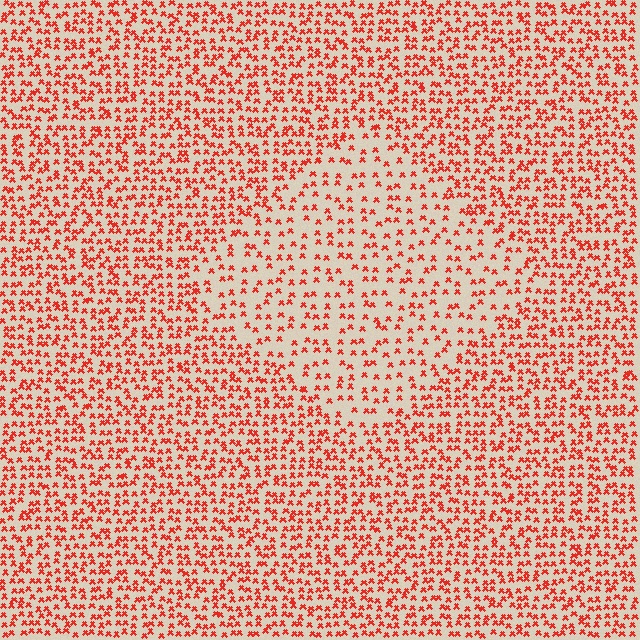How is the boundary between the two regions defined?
The boundary is defined by a change in element density (approximately 1.9x ratio). All elements are the same color, size, and shape.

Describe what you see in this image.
The image contains small red elements arranged at two different densities. A diamond-shaped region is visible where the elements are less densely packed than the surrounding area.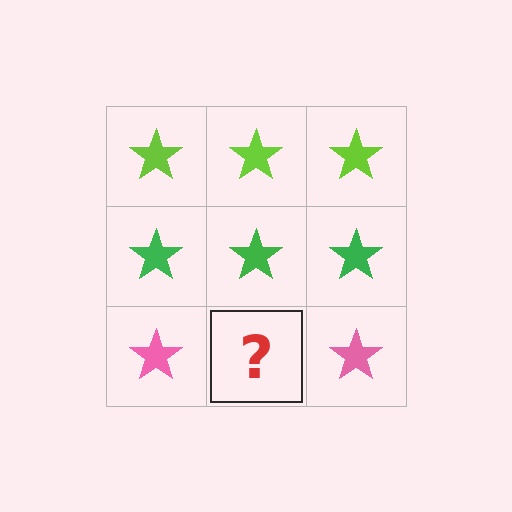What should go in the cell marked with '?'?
The missing cell should contain a pink star.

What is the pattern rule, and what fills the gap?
The rule is that each row has a consistent color. The gap should be filled with a pink star.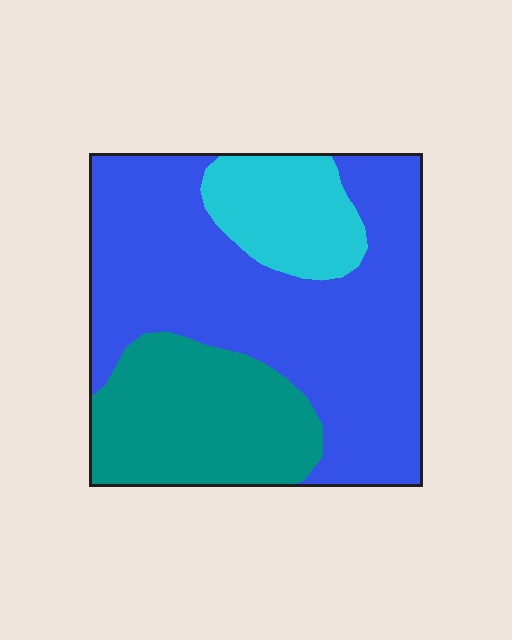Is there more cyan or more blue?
Blue.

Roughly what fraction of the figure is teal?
Teal takes up about one quarter (1/4) of the figure.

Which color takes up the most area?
Blue, at roughly 60%.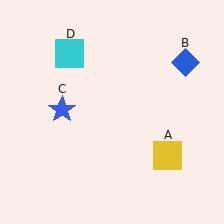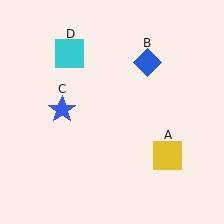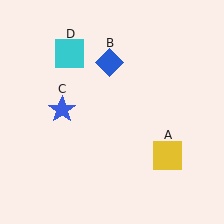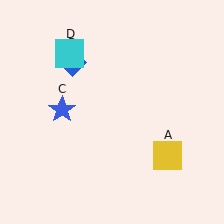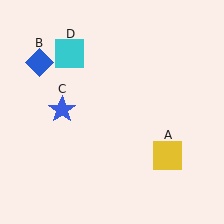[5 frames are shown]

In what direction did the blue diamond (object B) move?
The blue diamond (object B) moved left.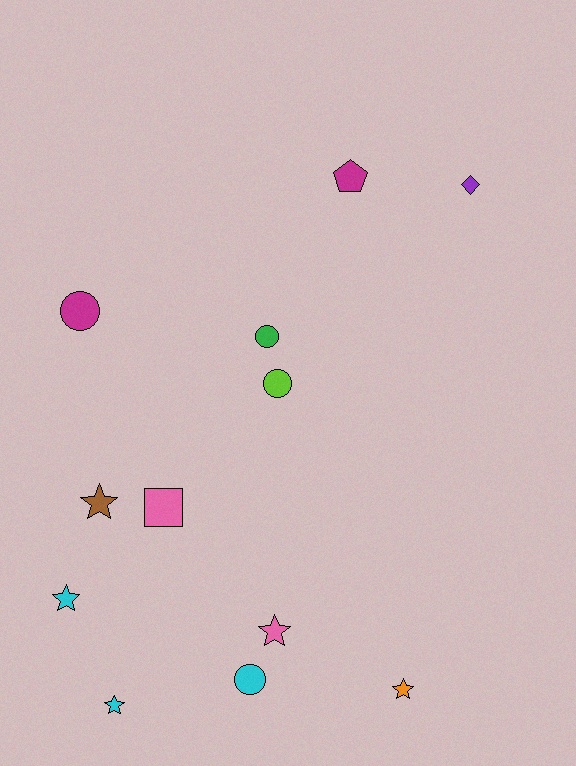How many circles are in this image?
There are 4 circles.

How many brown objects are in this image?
There is 1 brown object.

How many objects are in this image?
There are 12 objects.